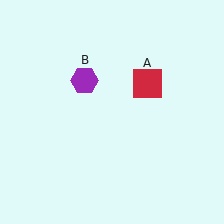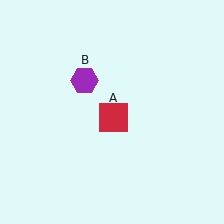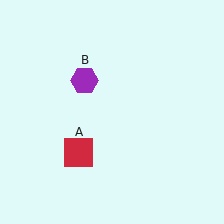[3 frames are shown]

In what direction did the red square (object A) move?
The red square (object A) moved down and to the left.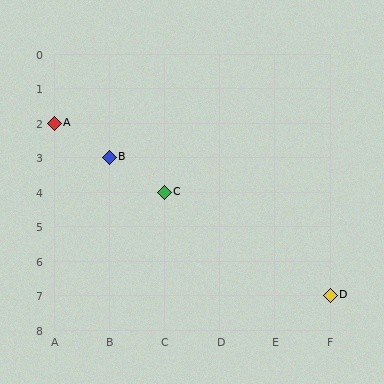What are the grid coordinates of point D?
Point D is at grid coordinates (F, 7).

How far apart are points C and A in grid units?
Points C and A are 2 columns and 2 rows apart (about 2.8 grid units diagonally).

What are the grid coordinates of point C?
Point C is at grid coordinates (C, 4).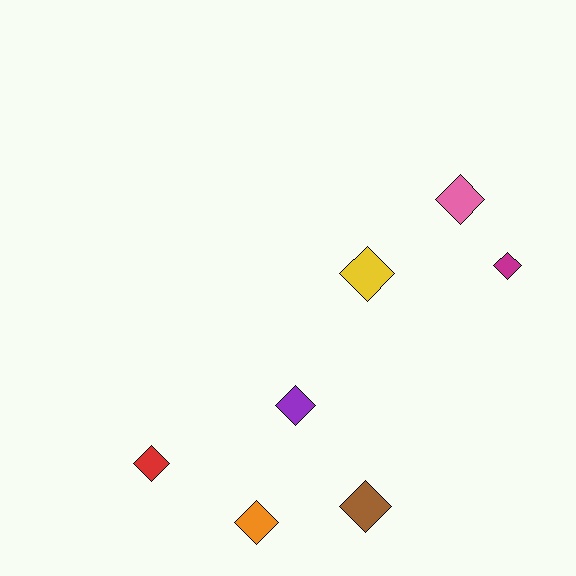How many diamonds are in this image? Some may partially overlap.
There are 7 diamonds.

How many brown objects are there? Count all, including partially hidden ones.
There is 1 brown object.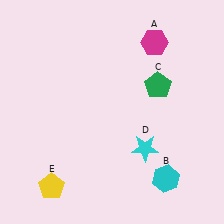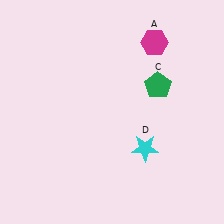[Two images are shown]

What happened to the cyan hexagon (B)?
The cyan hexagon (B) was removed in Image 2. It was in the bottom-right area of Image 1.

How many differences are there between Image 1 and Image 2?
There are 2 differences between the two images.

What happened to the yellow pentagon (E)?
The yellow pentagon (E) was removed in Image 2. It was in the bottom-left area of Image 1.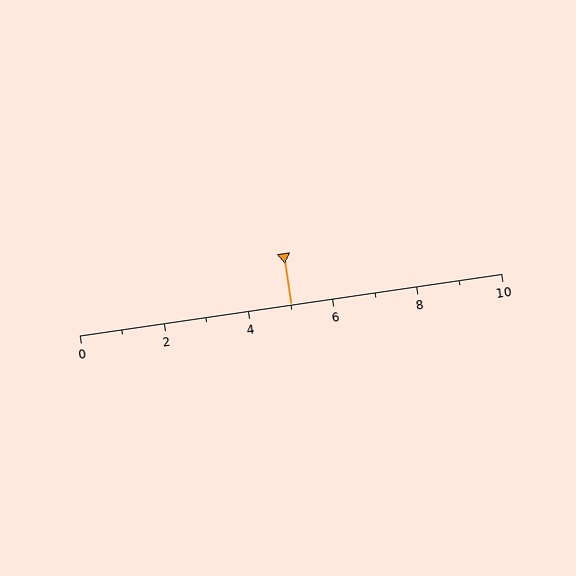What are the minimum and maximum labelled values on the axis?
The axis runs from 0 to 10.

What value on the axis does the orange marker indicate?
The marker indicates approximately 5.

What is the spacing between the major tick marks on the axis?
The major ticks are spaced 2 apart.